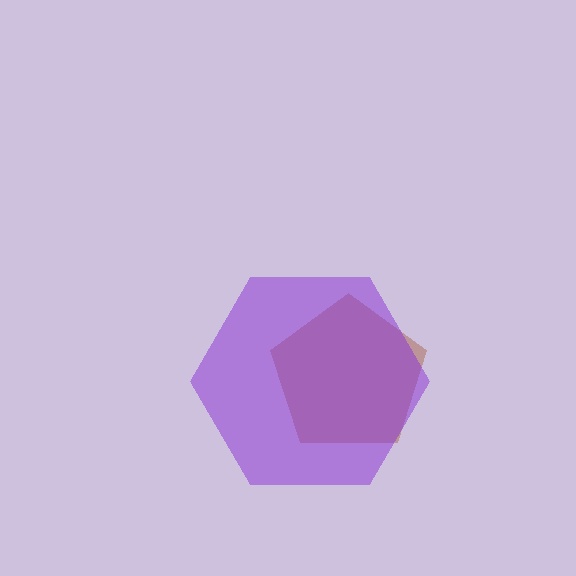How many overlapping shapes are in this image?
There are 2 overlapping shapes in the image.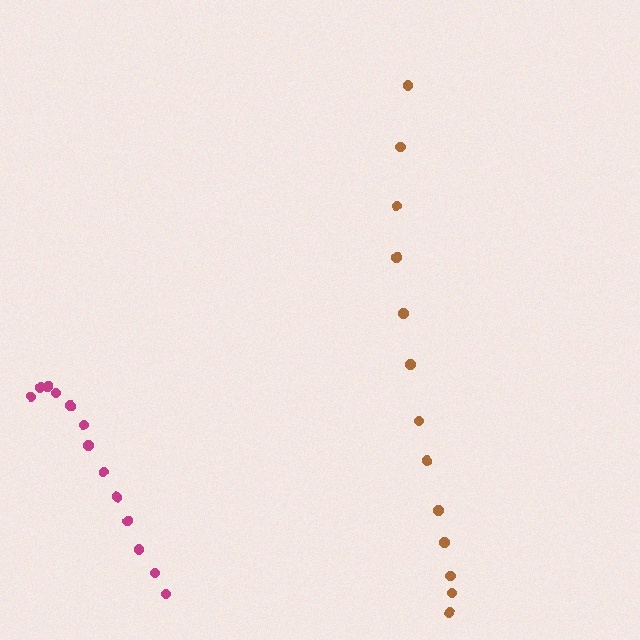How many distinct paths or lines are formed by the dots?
There are 2 distinct paths.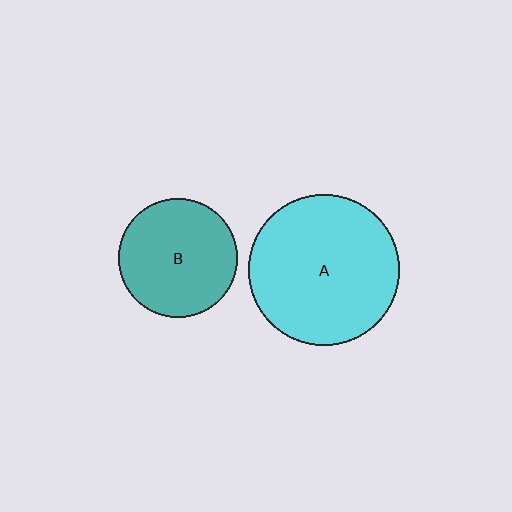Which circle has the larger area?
Circle A (cyan).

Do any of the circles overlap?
No, none of the circles overlap.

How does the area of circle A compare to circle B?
Approximately 1.6 times.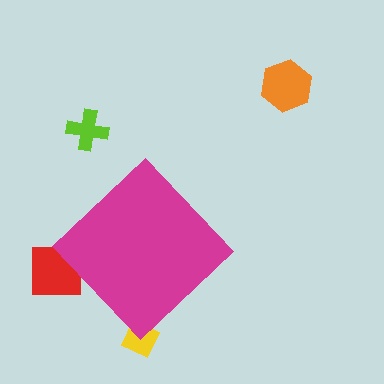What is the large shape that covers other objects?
A magenta diamond.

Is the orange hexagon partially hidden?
No, the orange hexagon is fully visible.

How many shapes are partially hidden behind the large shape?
2 shapes are partially hidden.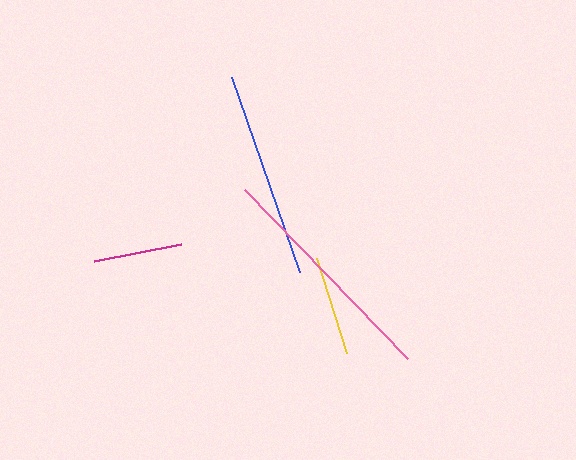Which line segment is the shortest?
The magenta line is the shortest at approximately 88 pixels.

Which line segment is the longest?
The pink line is the longest at approximately 235 pixels.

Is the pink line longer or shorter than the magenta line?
The pink line is longer than the magenta line.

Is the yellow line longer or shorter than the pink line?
The pink line is longer than the yellow line.